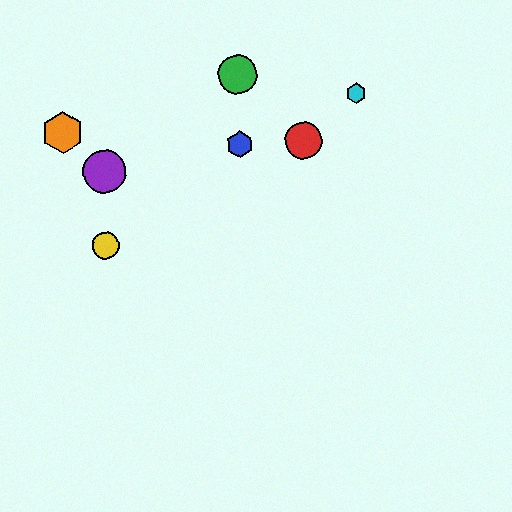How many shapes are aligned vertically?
2 shapes (the blue hexagon, the green circle) are aligned vertically.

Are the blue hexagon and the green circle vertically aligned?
Yes, both are at x≈240.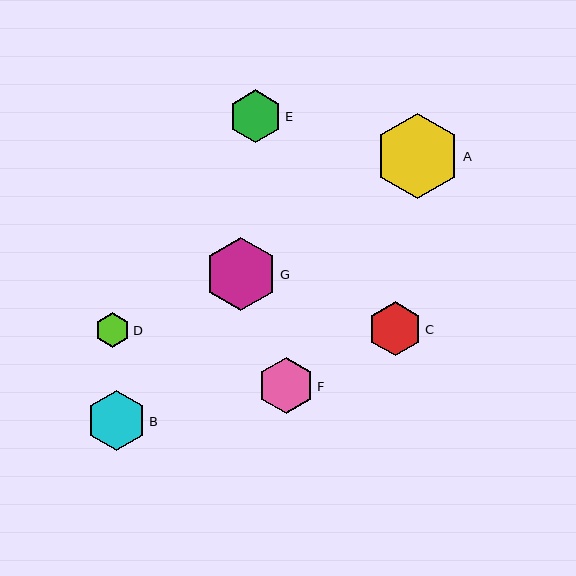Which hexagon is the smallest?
Hexagon D is the smallest with a size of approximately 35 pixels.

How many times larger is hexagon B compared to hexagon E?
Hexagon B is approximately 1.1 times the size of hexagon E.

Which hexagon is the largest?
Hexagon A is the largest with a size of approximately 85 pixels.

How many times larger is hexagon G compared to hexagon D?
Hexagon G is approximately 2.1 times the size of hexagon D.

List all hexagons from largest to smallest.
From largest to smallest: A, G, B, F, C, E, D.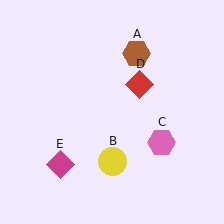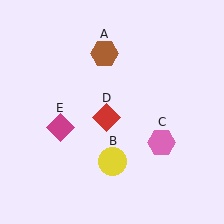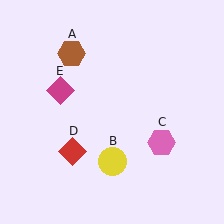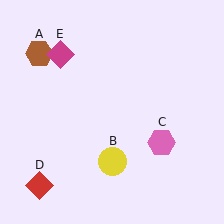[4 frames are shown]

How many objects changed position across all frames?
3 objects changed position: brown hexagon (object A), red diamond (object D), magenta diamond (object E).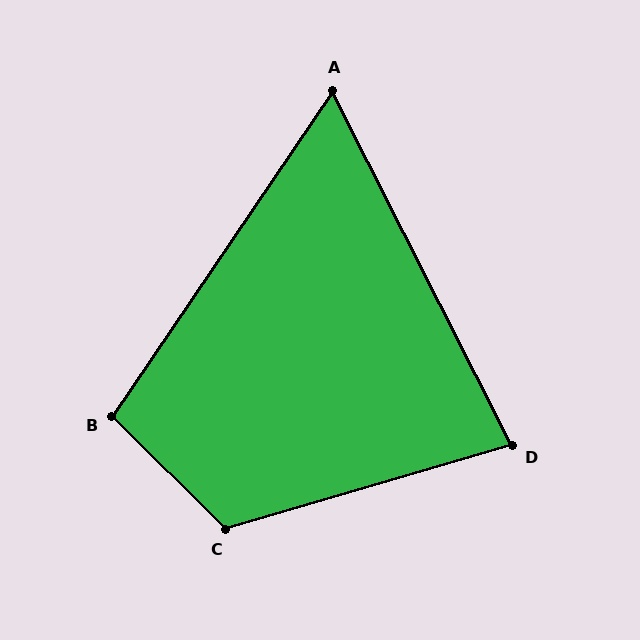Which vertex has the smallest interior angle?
A, at approximately 61 degrees.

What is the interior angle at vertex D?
Approximately 79 degrees (acute).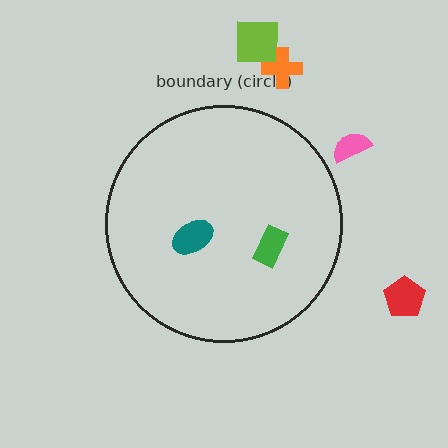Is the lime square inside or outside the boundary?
Outside.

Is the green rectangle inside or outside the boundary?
Inside.